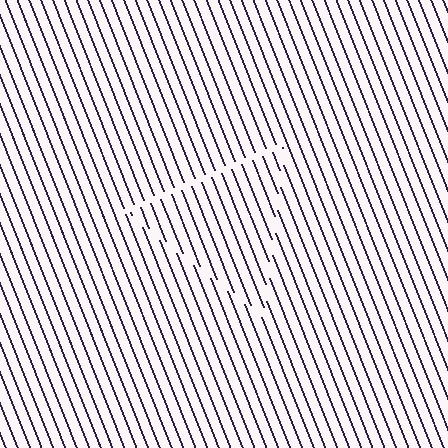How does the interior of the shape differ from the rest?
The interior of the shape contains the same grating, shifted by half a period — the contour is defined by the phase discontinuity where line-ends from the inner and outer gratings abut.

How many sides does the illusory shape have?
3 sides — the line-ends trace a triangle.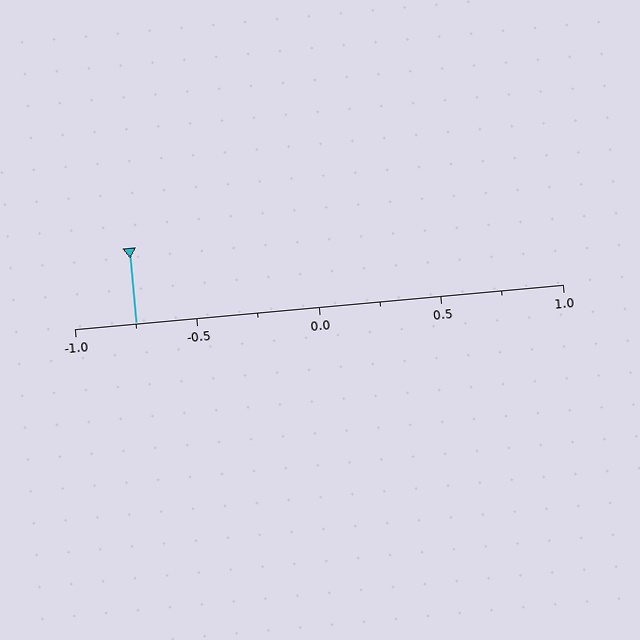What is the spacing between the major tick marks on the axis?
The major ticks are spaced 0.5 apart.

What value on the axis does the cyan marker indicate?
The marker indicates approximately -0.75.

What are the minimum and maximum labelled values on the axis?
The axis runs from -1.0 to 1.0.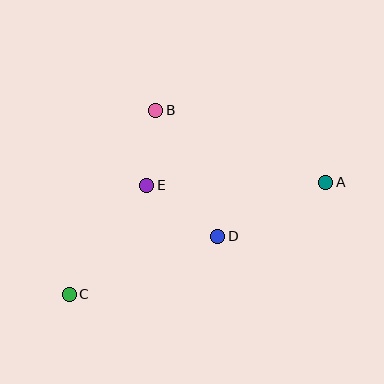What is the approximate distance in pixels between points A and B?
The distance between A and B is approximately 185 pixels.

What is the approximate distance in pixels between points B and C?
The distance between B and C is approximately 204 pixels.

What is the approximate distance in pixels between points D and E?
The distance between D and E is approximately 88 pixels.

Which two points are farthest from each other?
Points A and C are farthest from each other.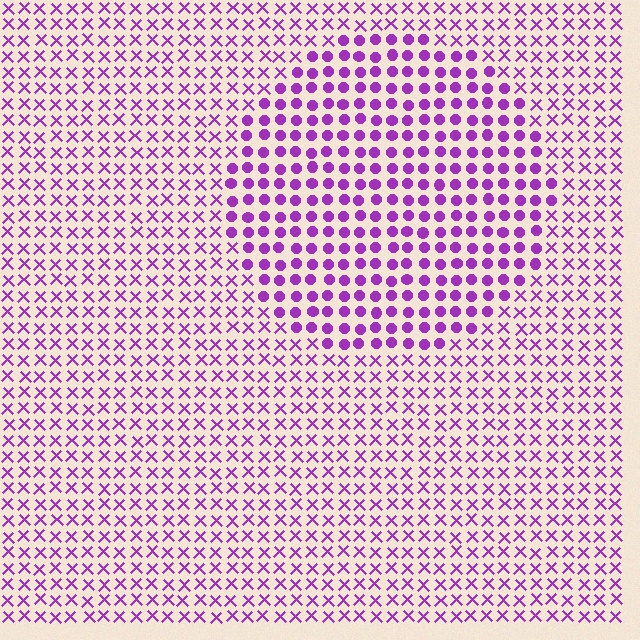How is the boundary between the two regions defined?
The boundary is defined by a change in element shape: circles inside vs. X marks outside. All elements share the same color and spacing.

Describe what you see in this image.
The image is filled with small purple elements arranged in a uniform grid. A circle-shaped region contains circles, while the surrounding area contains X marks. The boundary is defined purely by the change in element shape.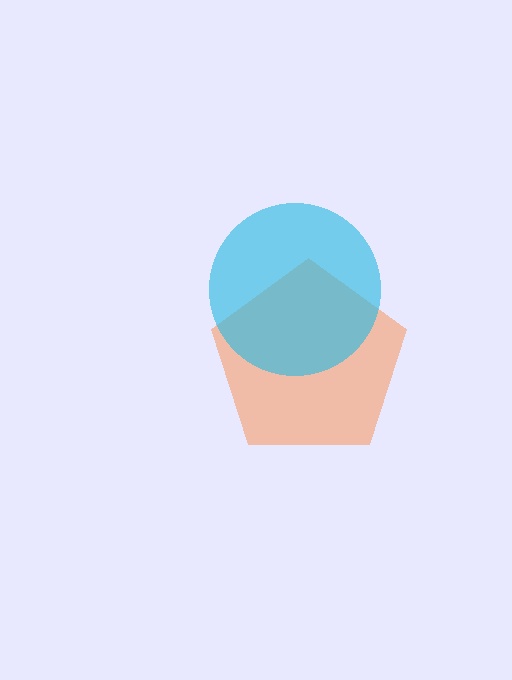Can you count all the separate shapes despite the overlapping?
Yes, there are 2 separate shapes.